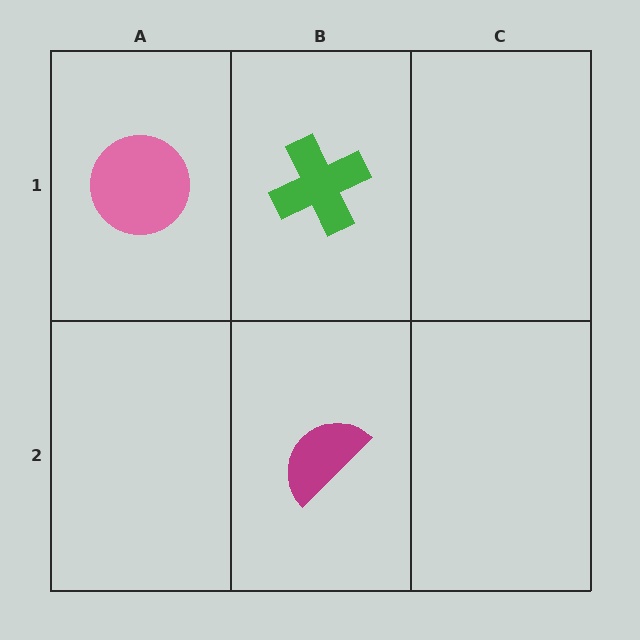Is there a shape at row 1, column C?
No, that cell is empty.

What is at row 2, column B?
A magenta semicircle.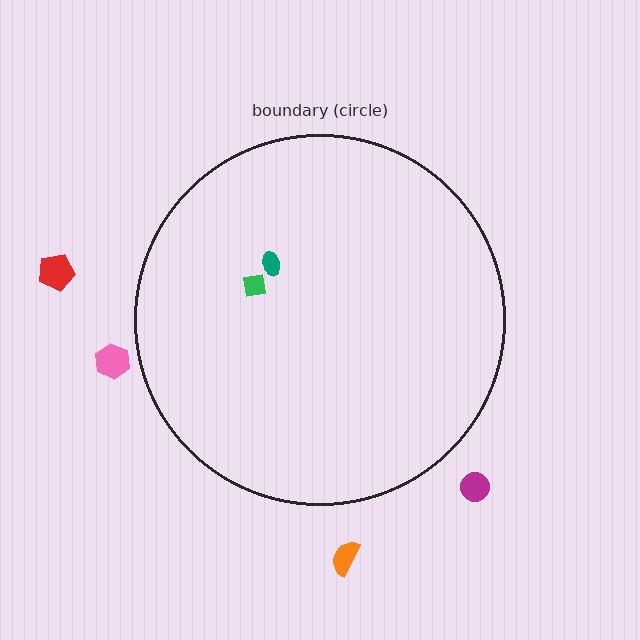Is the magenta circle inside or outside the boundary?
Outside.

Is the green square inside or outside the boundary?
Inside.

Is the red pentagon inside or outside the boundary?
Outside.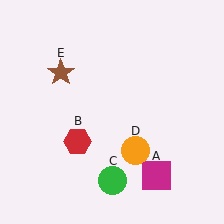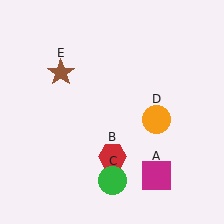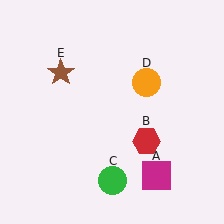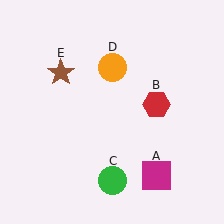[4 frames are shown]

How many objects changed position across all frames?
2 objects changed position: red hexagon (object B), orange circle (object D).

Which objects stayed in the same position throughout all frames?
Magenta square (object A) and green circle (object C) and brown star (object E) remained stationary.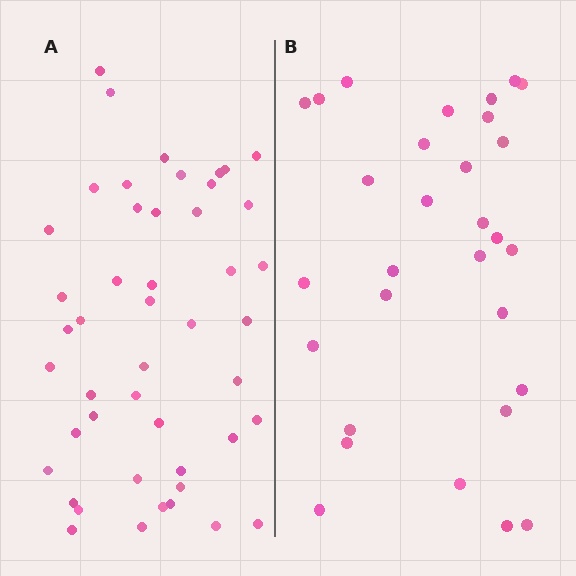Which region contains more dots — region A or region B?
Region A (the left region) has more dots.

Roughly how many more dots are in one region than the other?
Region A has approximately 15 more dots than region B.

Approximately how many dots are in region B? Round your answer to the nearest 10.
About 30 dots.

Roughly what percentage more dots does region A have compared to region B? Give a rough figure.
About 55% more.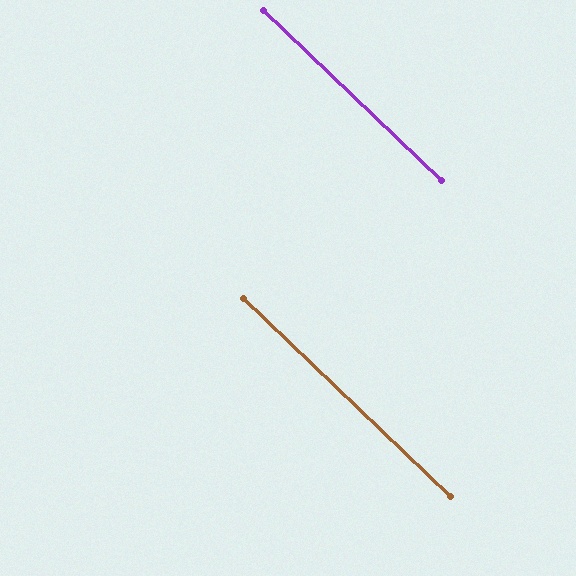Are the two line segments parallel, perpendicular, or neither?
Parallel — their directions differ by only 0.2°.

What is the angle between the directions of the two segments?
Approximately 0 degrees.